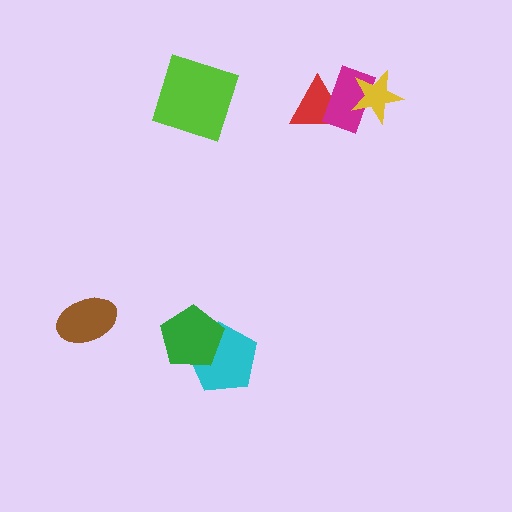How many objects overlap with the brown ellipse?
0 objects overlap with the brown ellipse.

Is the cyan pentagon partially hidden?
Yes, it is partially covered by another shape.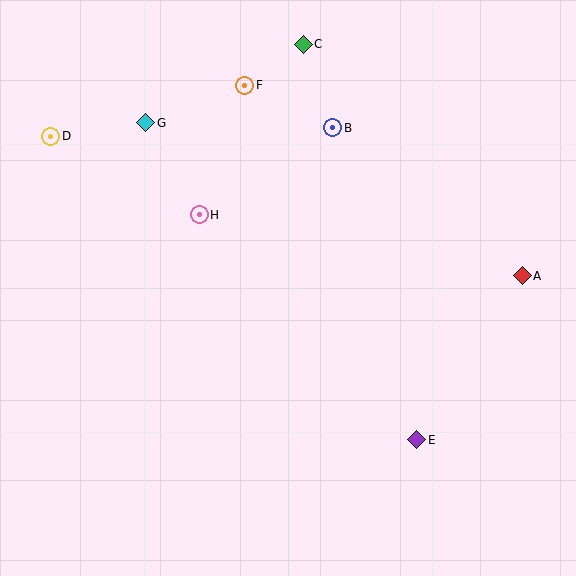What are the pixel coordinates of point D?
Point D is at (51, 136).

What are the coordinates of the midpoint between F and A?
The midpoint between F and A is at (383, 180).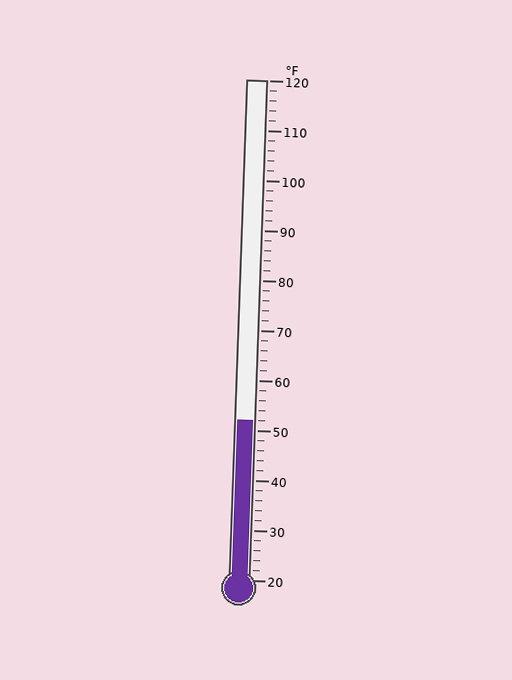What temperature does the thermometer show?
The thermometer shows approximately 52°F.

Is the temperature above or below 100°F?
The temperature is below 100°F.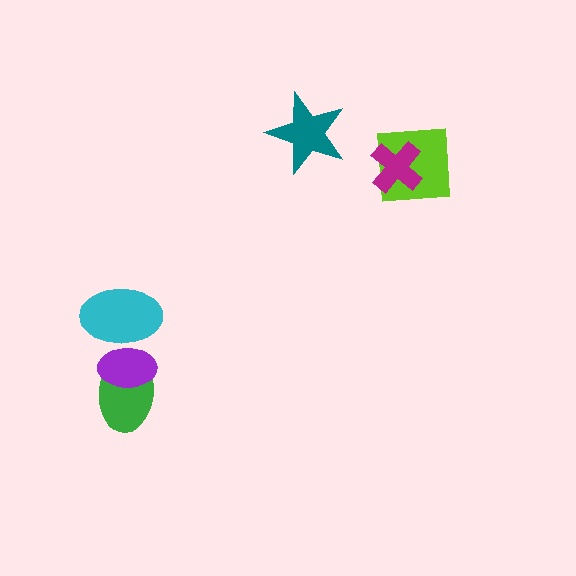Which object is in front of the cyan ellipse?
The purple ellipse is in front of the cyan ellipse.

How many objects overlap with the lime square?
1 object overlaps with the lime square.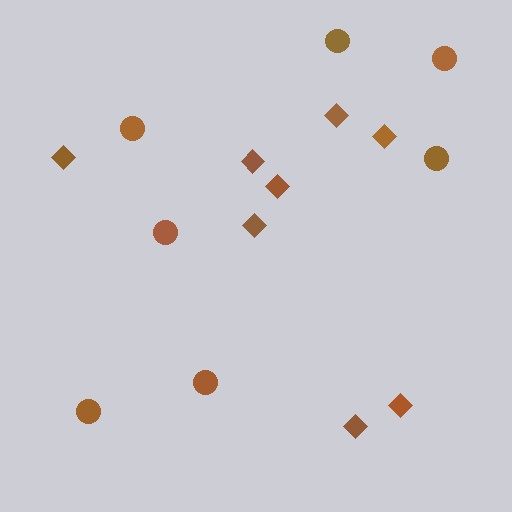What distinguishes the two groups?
There are 2 groups: one group of circles (7) and one group of diamonds (8).